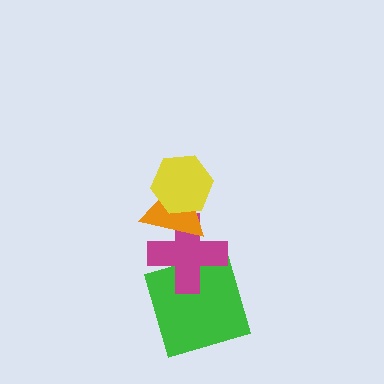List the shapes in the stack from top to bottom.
From top to bottom: the yellow hexagon, the orange triangle, the magenta cross, the green square.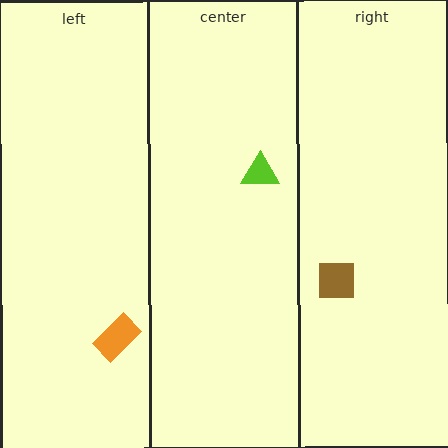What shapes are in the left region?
The orange rectangle.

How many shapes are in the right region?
1.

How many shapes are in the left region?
1.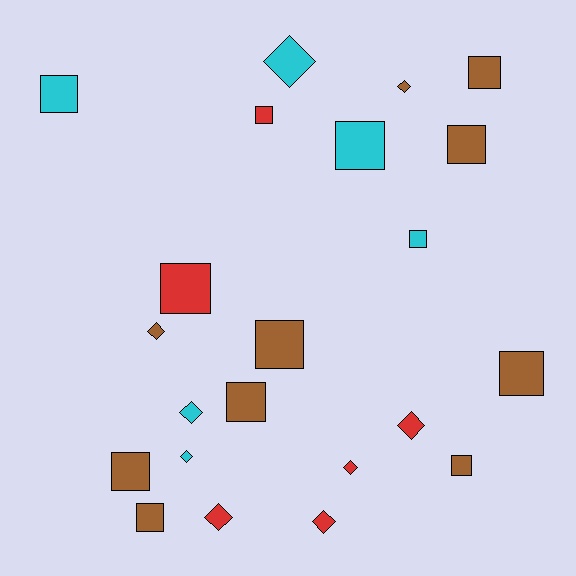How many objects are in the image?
There are 22 objects.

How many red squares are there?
There are 2 red squares.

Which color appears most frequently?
Brown, with 10 objects.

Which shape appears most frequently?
Square, with 13 objects.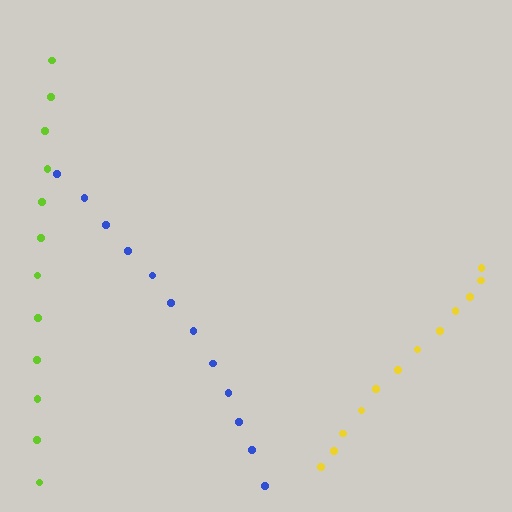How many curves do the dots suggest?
There are 3 distinct paths.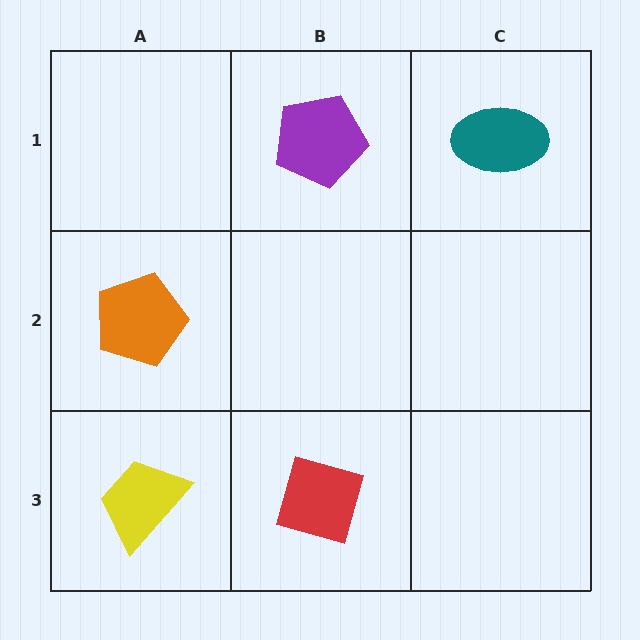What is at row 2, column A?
An orange pentagon.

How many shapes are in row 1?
2 shapes.